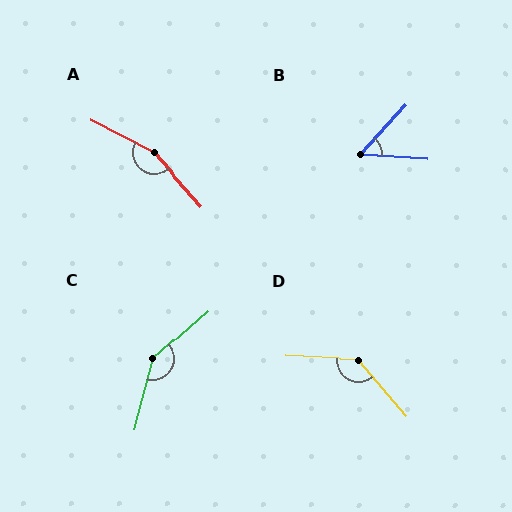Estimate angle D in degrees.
Approximately 133 degrees.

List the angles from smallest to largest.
B (51°), D (133°), C (146°), A (159°).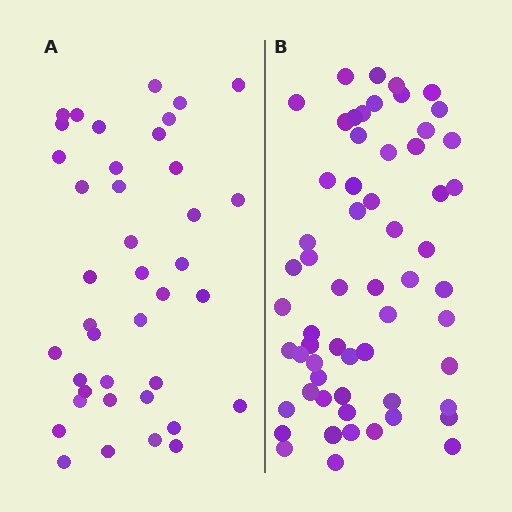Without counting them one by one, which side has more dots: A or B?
Region B (the right region) has more dots.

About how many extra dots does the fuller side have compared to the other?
Region B has approximately 20 more dots than region A.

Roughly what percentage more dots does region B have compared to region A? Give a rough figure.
About 50% more.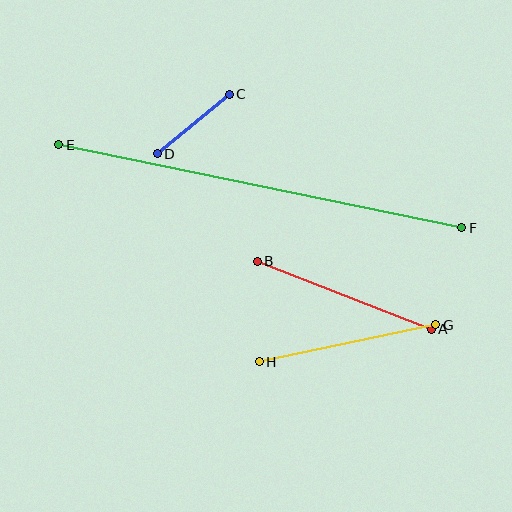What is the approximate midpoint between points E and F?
The midpoint is at approximately (260, 186) pixels.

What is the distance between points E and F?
The distance is approximately 412 pixels.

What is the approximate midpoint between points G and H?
The midpoint is at approximately (347, 343) pixels.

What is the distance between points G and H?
The distance is approximately 180 pixels.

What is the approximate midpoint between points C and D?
The midpoint is at approximately (193, 124) pixels.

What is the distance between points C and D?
The distance is approximately 94 pixels.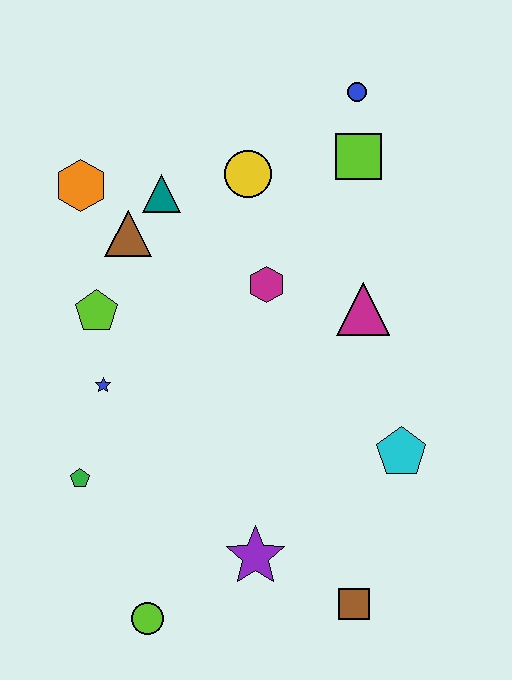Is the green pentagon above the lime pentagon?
No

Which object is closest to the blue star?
The lime pentagon is closest to the blue star.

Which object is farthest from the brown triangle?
The brown square is farthest from the brown triangle.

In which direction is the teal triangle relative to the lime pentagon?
The teal triangle is above the lime pentagon.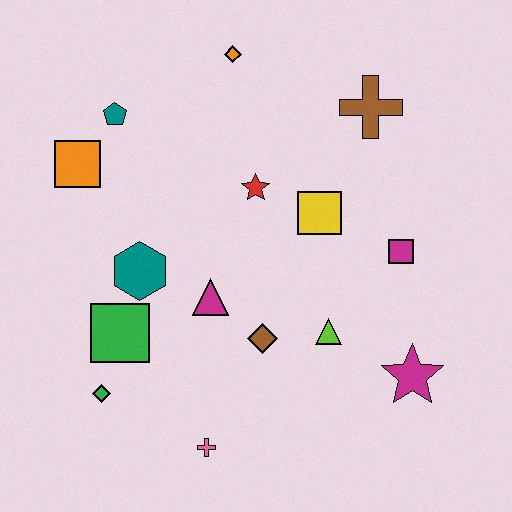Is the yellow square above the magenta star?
Yes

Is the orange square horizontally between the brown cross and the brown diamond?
No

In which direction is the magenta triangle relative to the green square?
The magenta triangle is to the right of the green square.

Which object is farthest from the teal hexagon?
The magenta star is farthest from the teal hexagon.